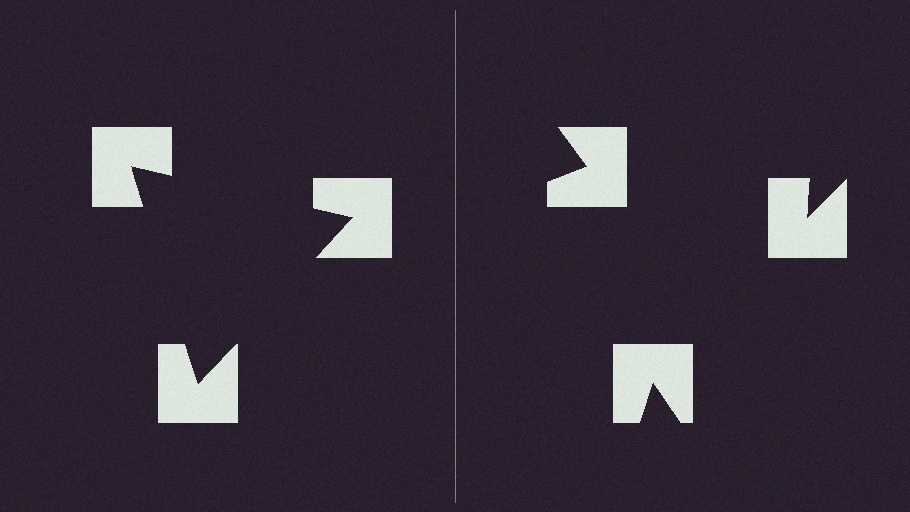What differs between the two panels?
The notched squares are positioned identically on both sides; only the wedge orientations differ. On the left they align to a triangle; on the right they are misaligned.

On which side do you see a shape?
An illusory triangle appears on the left side. On the right side the wedge cuts are rotated, so no coherent shape forms.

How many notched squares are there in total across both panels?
6 — 3 on each side.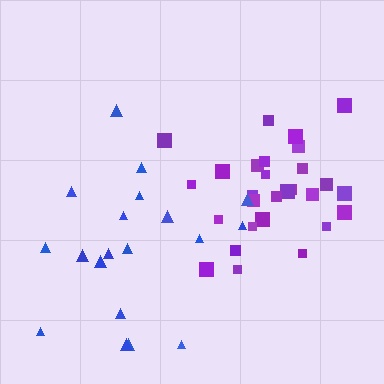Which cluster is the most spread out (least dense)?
Blue.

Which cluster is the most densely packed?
Purple.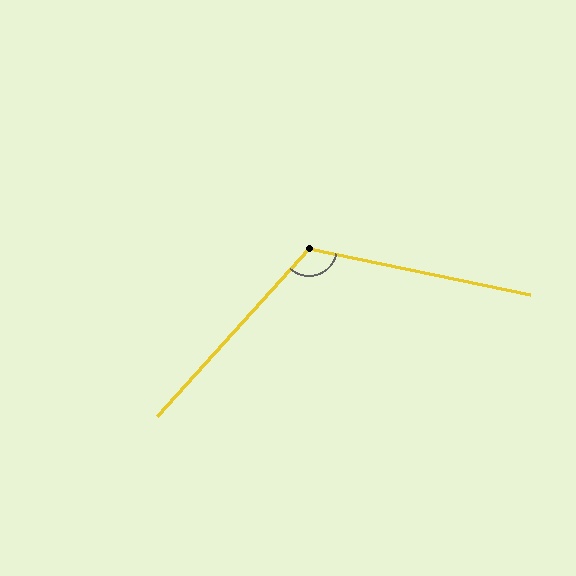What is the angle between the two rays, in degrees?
Approximately 120 degrees.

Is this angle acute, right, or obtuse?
It is obtuse.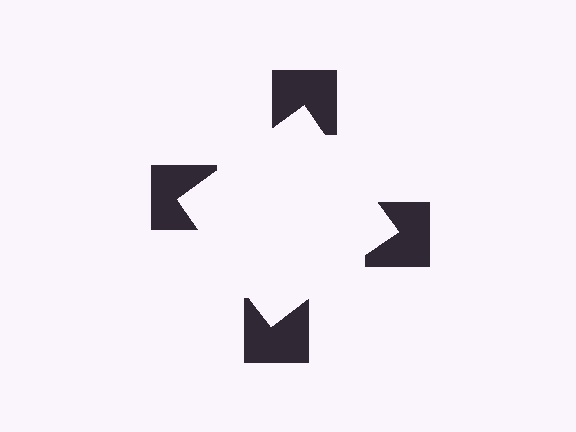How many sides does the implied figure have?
4 sides.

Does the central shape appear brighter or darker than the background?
It typically appears slightly brighter than the background, even though no actual brightness change is drawn.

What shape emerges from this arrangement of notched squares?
An illusory square — its edges are inferred from the aligned wedge cuts in the notched squares, not physically drawn.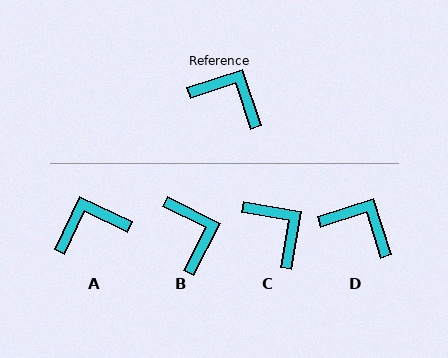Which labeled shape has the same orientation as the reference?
D.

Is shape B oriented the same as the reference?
No, it is off by about 45 degrees.